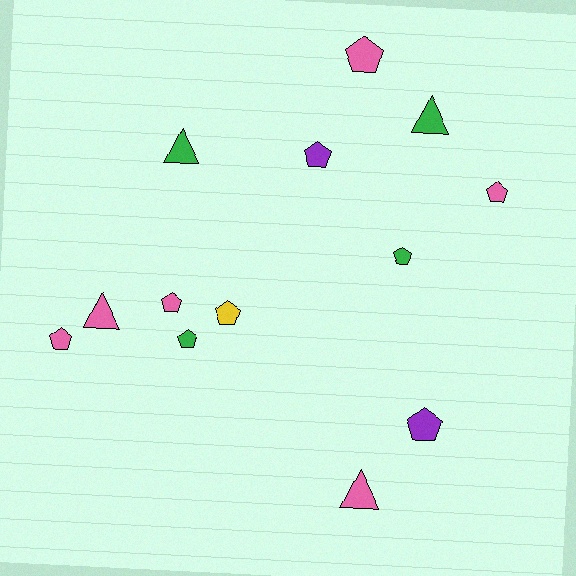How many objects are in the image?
There are 13 objects.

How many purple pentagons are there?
There are 2 purple pentagons.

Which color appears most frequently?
Pink, with 6 objects.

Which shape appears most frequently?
Pentagon, with 9 objects.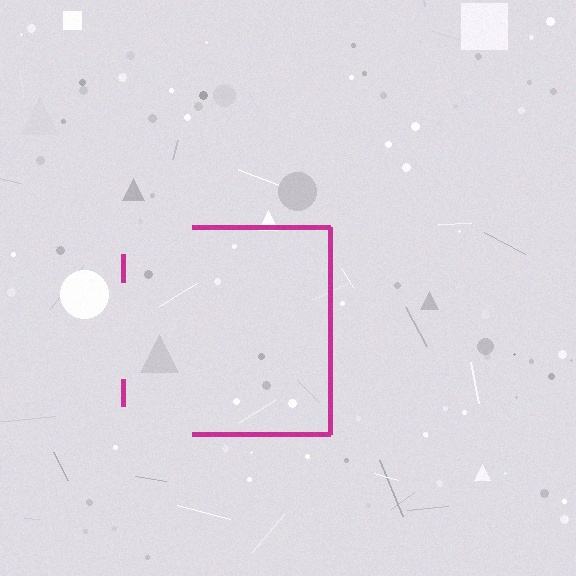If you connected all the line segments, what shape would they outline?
They would outline a square.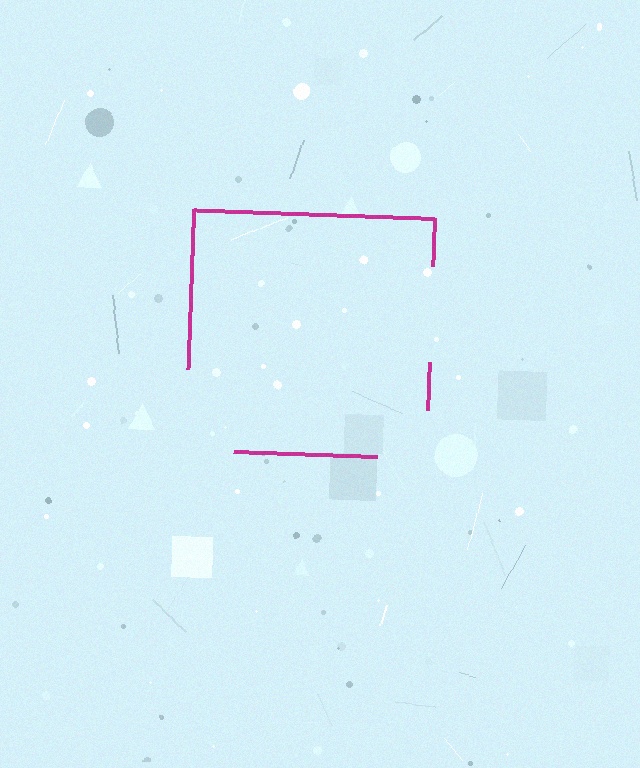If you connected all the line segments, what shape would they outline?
They would outline a square.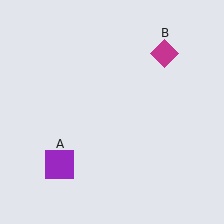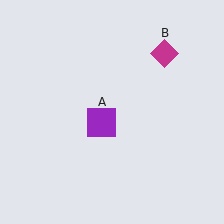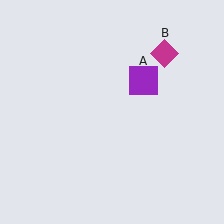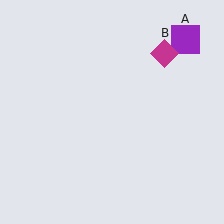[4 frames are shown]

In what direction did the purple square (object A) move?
The purple square (object A) moved up and to the right.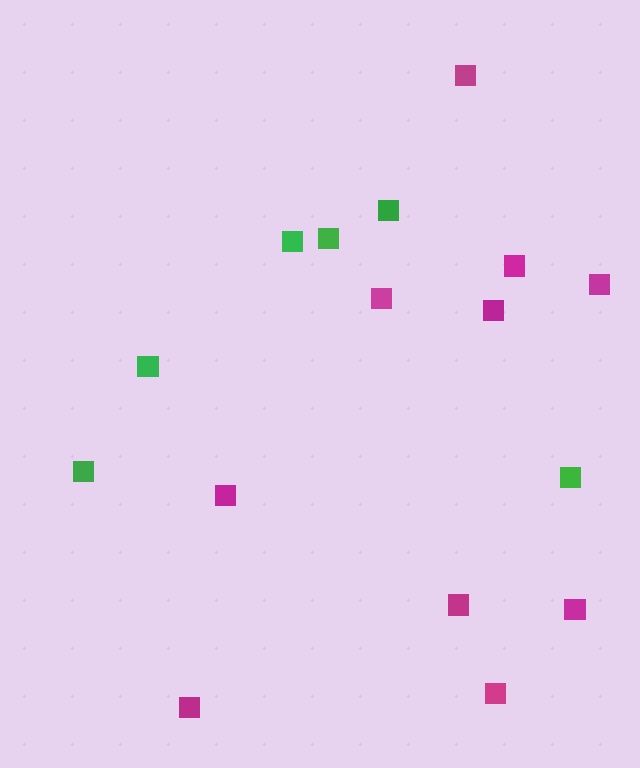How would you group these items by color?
There are 2 groups: one group of magenta squares (10) and one group of green squares (6).